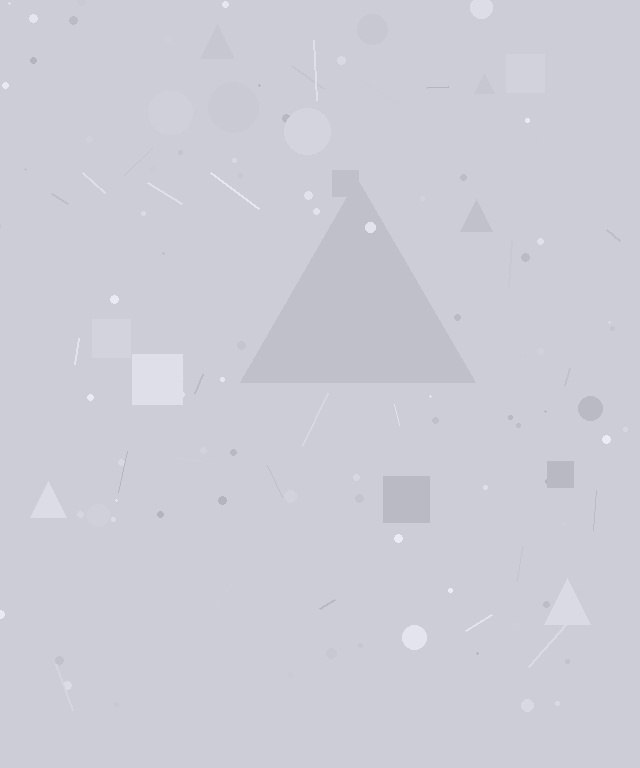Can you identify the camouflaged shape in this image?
The camouflaged shape is a triangle.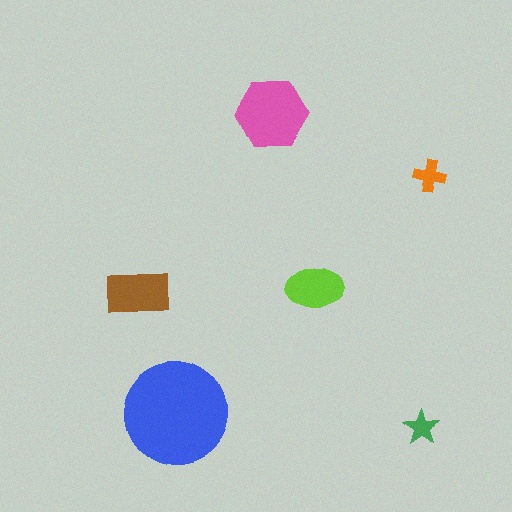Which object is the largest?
The blue circle.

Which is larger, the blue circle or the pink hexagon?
The blue circle.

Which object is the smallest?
The green star.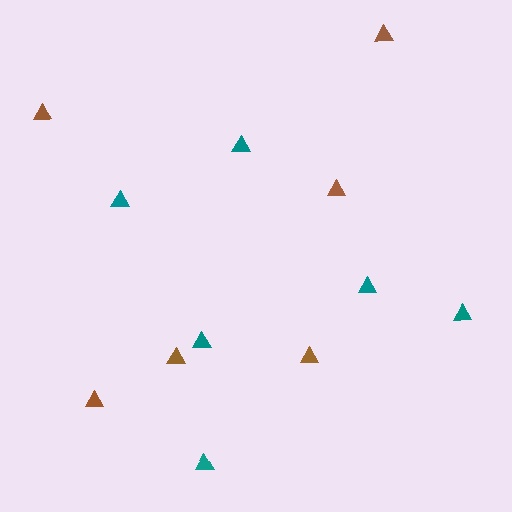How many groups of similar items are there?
There are 2 groups: one group of teal triangles (6) and one group of brown triangles (6).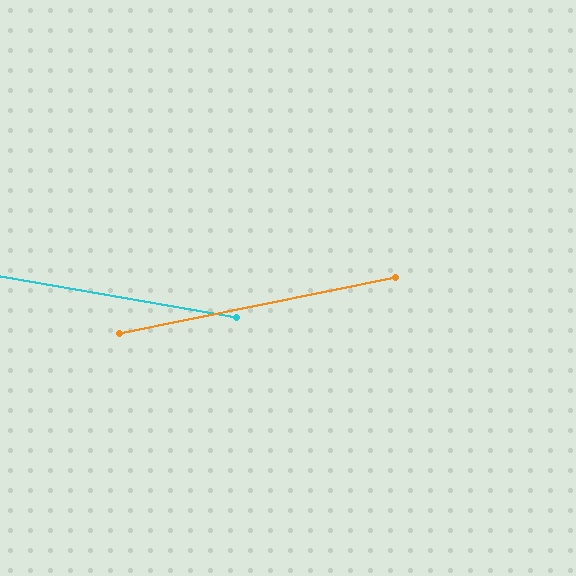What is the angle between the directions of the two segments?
Approximately 22 degrees.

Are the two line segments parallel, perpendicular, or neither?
Neither parallel nor perpendicular — they differ by about 22°.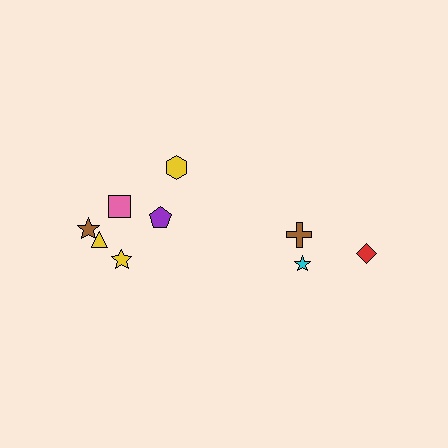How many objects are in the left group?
There are 6 objects.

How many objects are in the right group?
There are 3 objects.